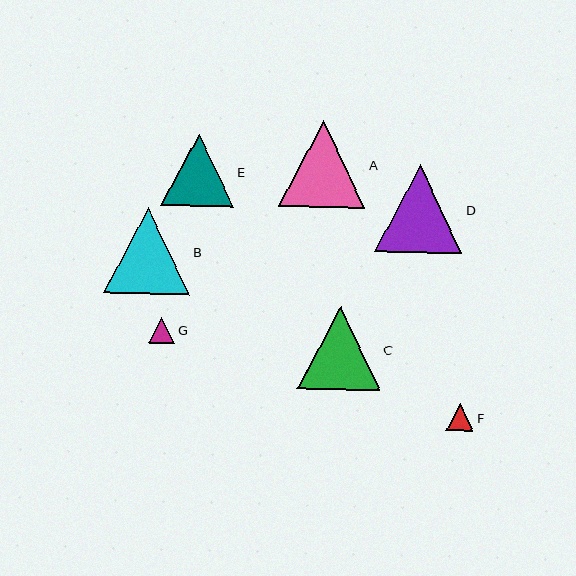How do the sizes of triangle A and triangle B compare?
Triangle A and triangle B are approximately the same size.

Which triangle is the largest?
Triangle D is the largest with a size of approximately 88 pixels.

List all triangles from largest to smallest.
From largest to smallest: D, A, B, C, E, F, G.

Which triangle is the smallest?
Triangle G is the smallest with a size of approximately 27 pixels.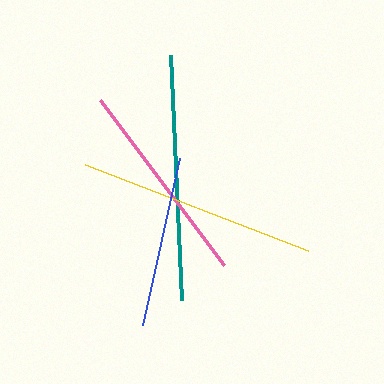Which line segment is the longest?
The teal line is the longest at approximately 245 pixels.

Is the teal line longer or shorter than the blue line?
The teal line is longer than the blue line.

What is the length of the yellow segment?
The yellow segment is approximately 239 pixels long.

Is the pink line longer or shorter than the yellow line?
The yellow line is longer than the pink line.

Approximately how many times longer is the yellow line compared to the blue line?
The yellow line is approximately 1.4 times the length of the blue line.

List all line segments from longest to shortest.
From longest to shortest: teal, yellow, pink, blue.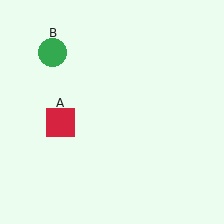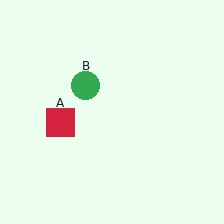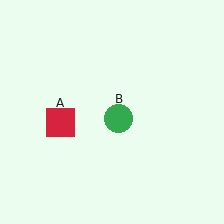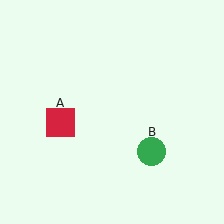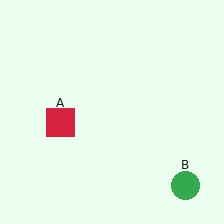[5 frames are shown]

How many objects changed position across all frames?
1 object changed position: green circle (object B).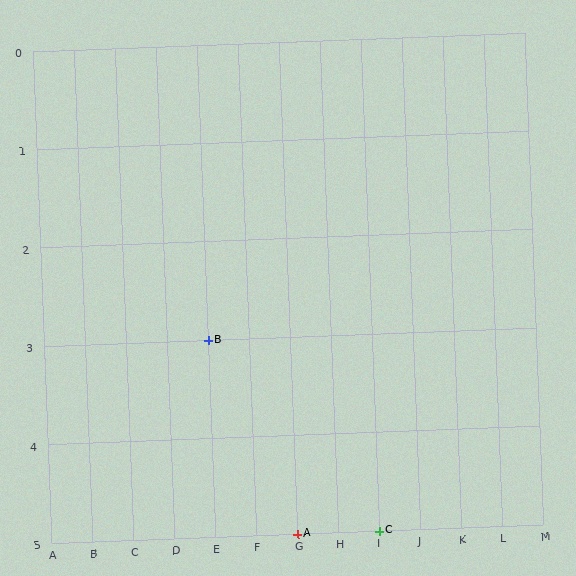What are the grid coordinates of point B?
Point B is at grid coordinates (E, 3).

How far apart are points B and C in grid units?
Points B and C are 4 columns and 2 rows apart (about 4.5 grid units diagonally).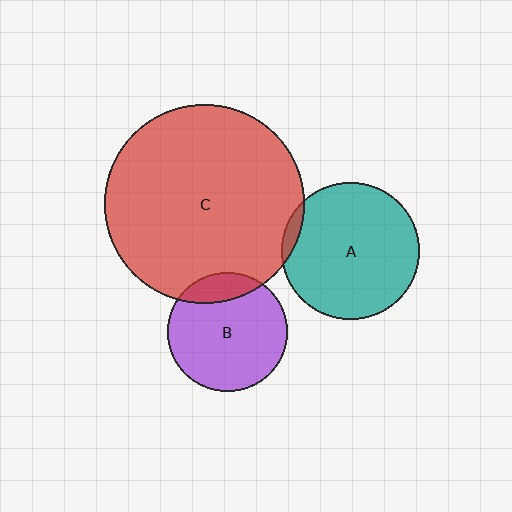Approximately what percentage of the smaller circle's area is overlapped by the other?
Approximately 15%.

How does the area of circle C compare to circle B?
Approximately 2.8 times.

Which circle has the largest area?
Circle C (red).